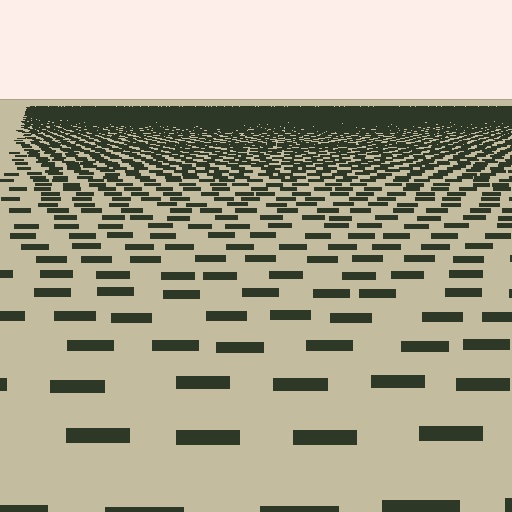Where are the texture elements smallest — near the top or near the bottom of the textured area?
Near the top.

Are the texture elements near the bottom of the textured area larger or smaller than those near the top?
Larger. Near the bottom, elements are closer to the viewer and appear at a bigger on-screen size.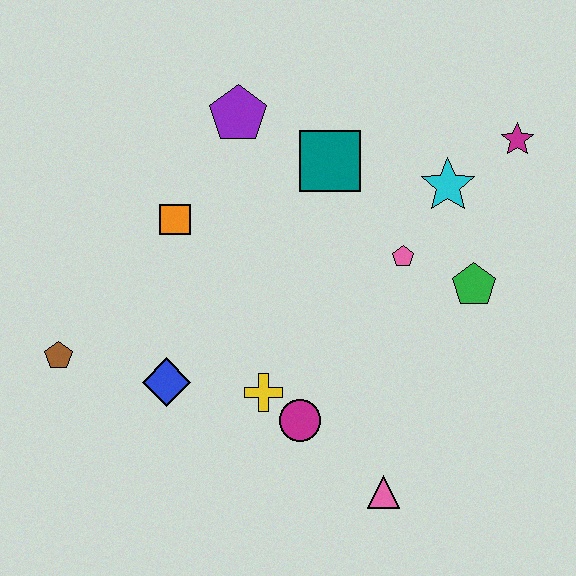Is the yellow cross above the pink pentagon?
No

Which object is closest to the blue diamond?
The yellow cross is closest to the blue diamond.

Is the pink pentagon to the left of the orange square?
No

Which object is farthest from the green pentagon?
The brown pentagon is farthest from the green pentagon.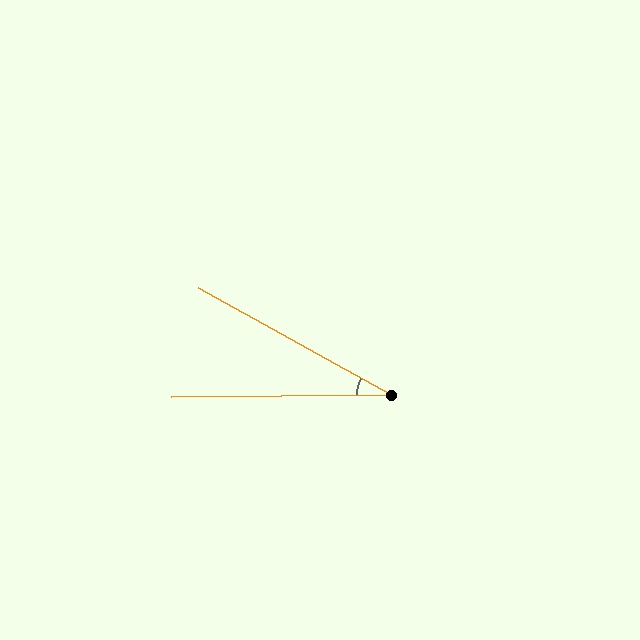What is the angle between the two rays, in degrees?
Approximately 29 degrees.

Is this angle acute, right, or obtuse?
It is acute.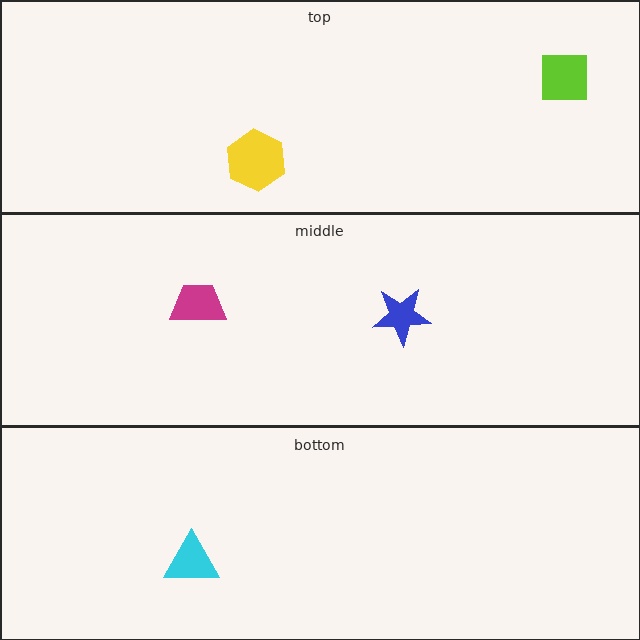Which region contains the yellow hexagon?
The top region.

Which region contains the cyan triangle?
The bottom region.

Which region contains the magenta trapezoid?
The middle region.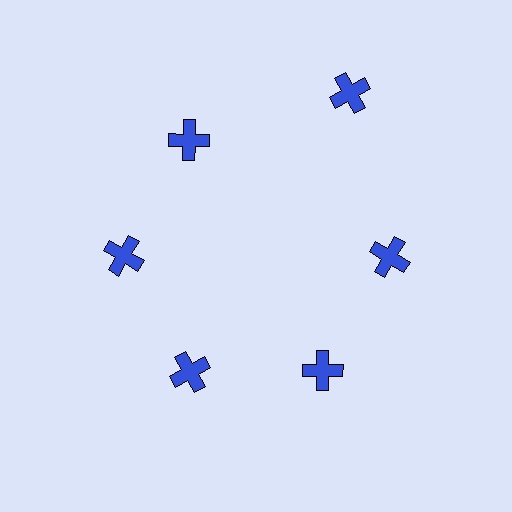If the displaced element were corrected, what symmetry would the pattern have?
It would have 6-fold rotational symmetry — the pattern would map onto itself every 60 degrees.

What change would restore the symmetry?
The symmetry would be restored by moving it inward, back onto the ring so that all 6 crosses sit at equal angles and equal distance from the center.